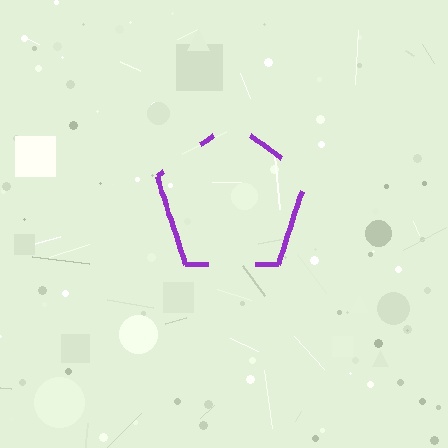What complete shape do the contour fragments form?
The contour fragments form a pentagon.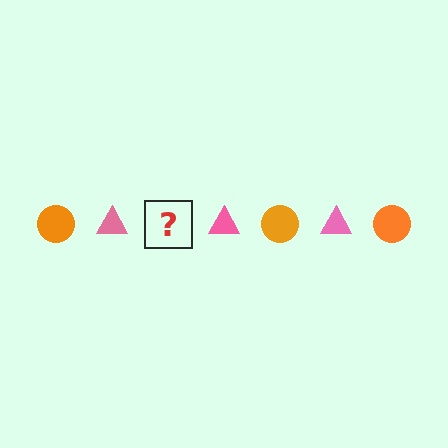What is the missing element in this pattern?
The missing element is an orange circle.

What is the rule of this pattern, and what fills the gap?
The rule is that the pattern alternates between orange circle and pink triangle. The gap should be filled with an orange circle.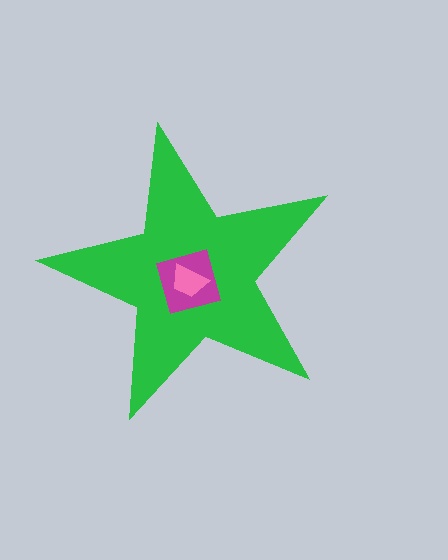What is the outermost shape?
The green star.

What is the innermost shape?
The pink trapezoid.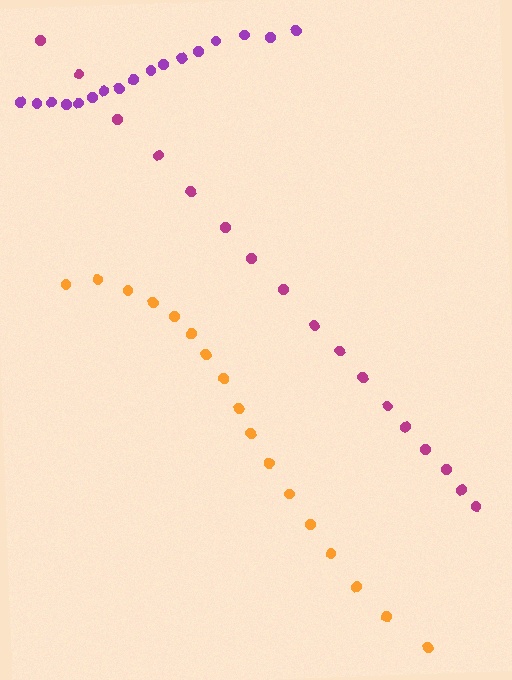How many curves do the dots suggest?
There are 3 distinct paths.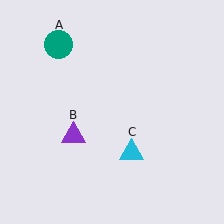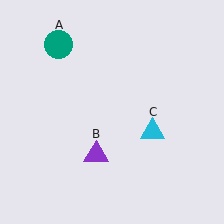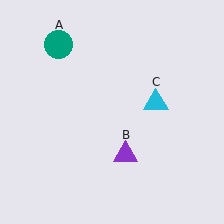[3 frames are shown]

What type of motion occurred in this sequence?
The purple triangle (object B), cyan triangle (object C) rotated counterclockwise around the center of the scene.